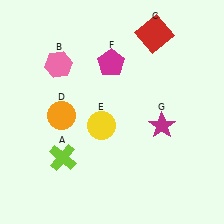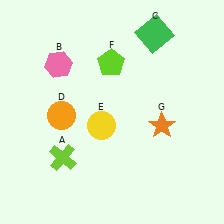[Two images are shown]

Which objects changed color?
C changed from red to green. F changed from magenta to lime. G changed from magenta to orange.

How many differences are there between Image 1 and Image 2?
There are 3 differences between the two images.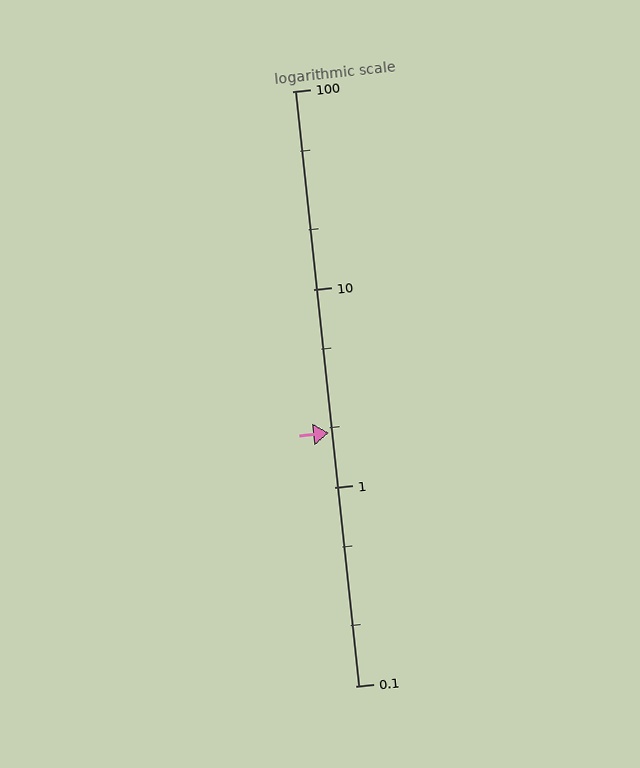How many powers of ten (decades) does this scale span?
The scale spans 3 decades, from 0.1 to 100.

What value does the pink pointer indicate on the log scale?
The pointer indicates approximately 1.9.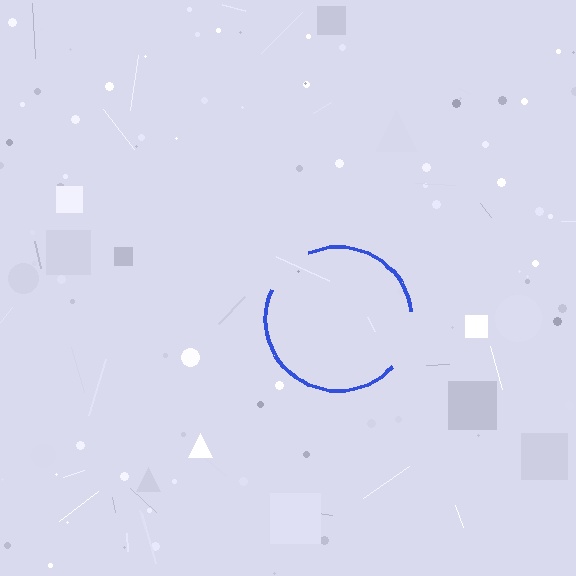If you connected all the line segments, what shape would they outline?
They would outline a circle.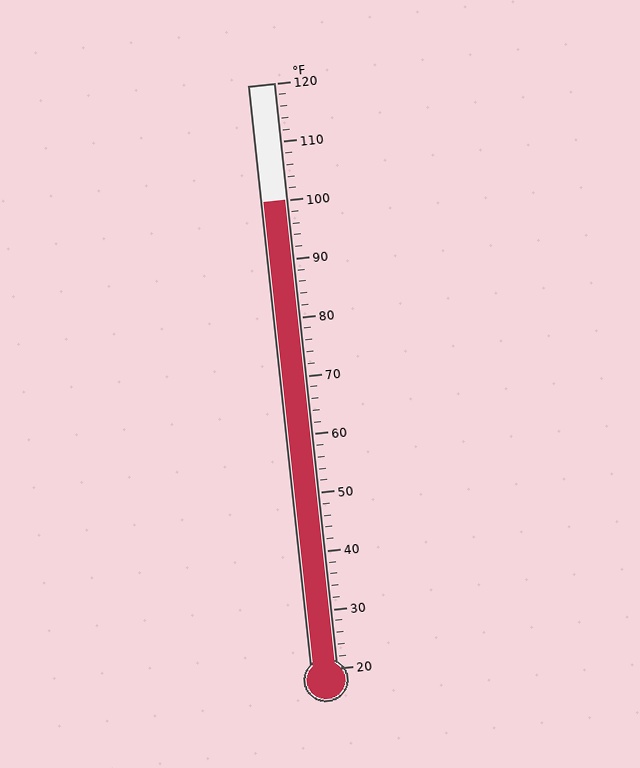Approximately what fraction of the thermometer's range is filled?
The thermometer is filled to approximately 80% of its range.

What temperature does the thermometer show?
The thermometer shows approximately 100°F.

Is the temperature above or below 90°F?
The temperature is above 90°F.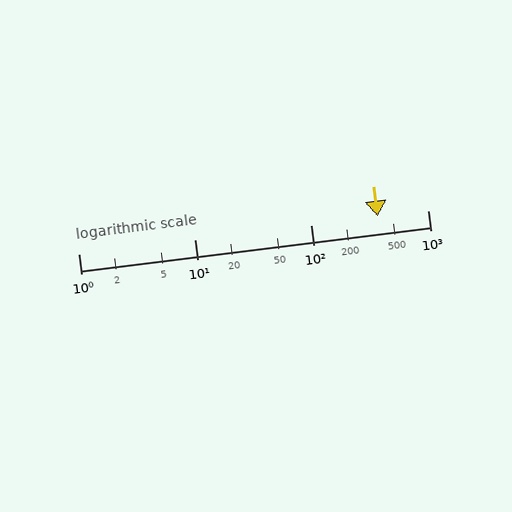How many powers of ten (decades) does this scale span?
The scale spans 3 decades, from 1 to 1000.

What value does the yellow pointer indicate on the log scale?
The pointer indicates approximately 370.